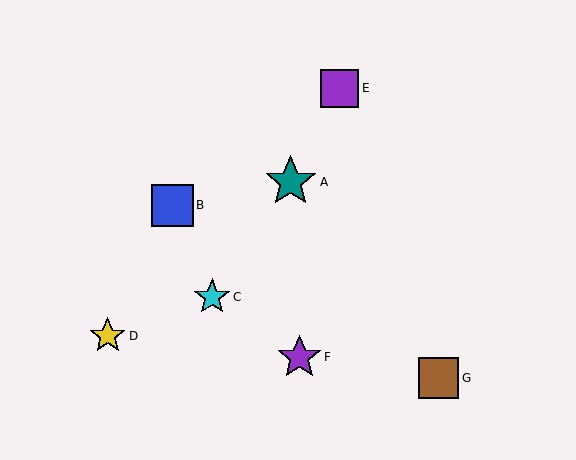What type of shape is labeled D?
Shape D is a yellow star.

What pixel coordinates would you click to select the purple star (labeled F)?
Click at (299, 357) to select the purple star F.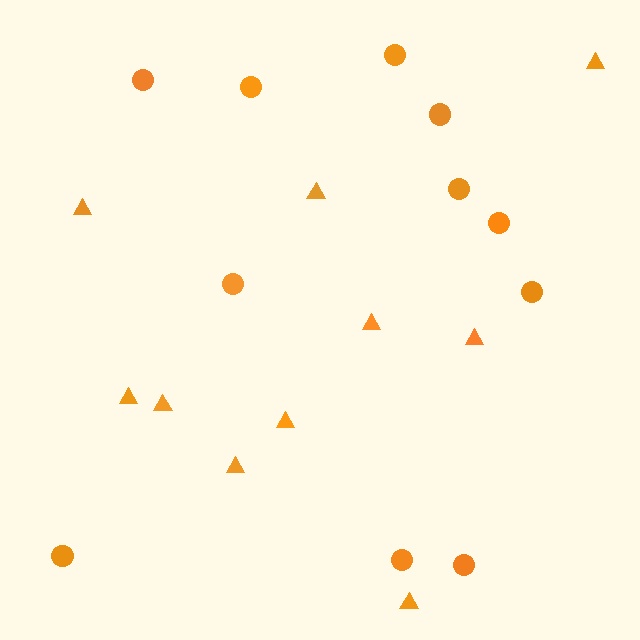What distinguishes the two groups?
There are 2 groups: one group of circles (11) and one group of triangles (10).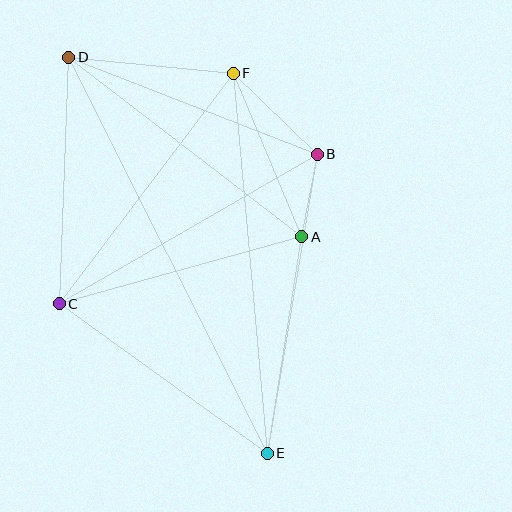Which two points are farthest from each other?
Points D and E are farthest from each other.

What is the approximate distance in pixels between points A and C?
The distance between A and C is approximately 251 pixels.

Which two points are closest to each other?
Points A and B are closest to each other.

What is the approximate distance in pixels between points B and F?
The distance between B and F is approximately 117 pixels.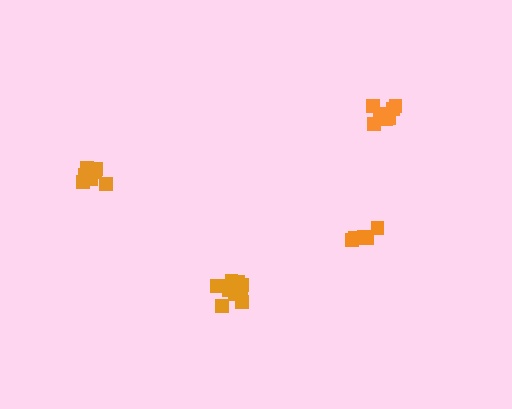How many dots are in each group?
Group 1: 6 dots, Group 2: 7 dots, Group 3: 8 dots, Group 4: 11 dots (32 total).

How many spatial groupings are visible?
There are 4 spatial groupings.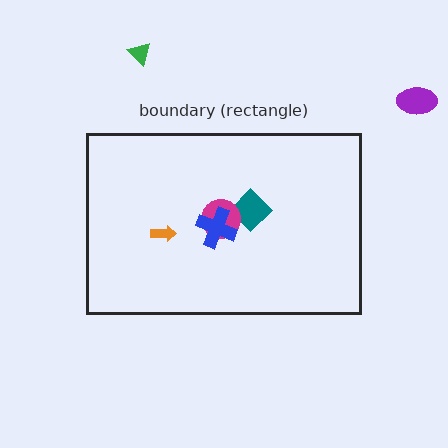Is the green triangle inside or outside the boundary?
Outside.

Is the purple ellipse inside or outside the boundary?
Outside.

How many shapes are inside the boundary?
4 inside, 2 outside.